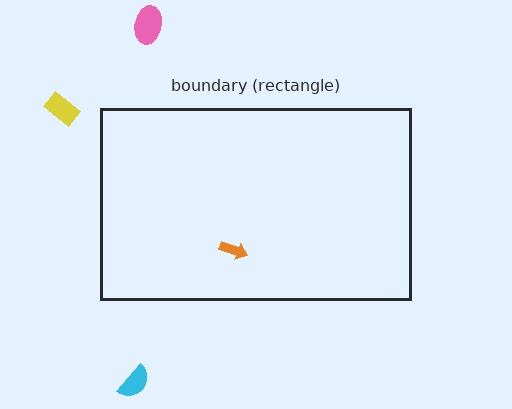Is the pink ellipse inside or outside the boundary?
Outside.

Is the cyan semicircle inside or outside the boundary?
Outside.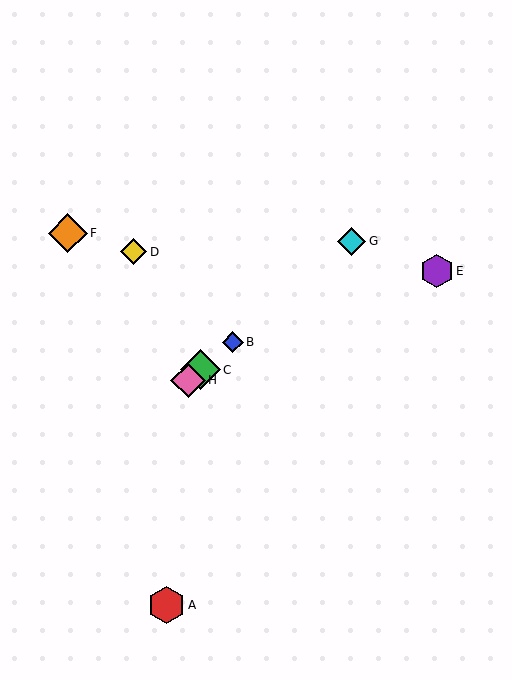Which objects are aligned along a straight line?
Objects B, C, G, H are aligned along a straight line.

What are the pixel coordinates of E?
Object E is at (437, 271).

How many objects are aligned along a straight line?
4 objects (B, C, G, H) are aligned along a straight line.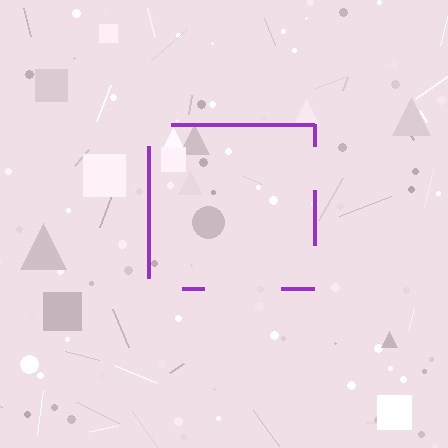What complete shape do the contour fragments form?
The contour fragments form a square.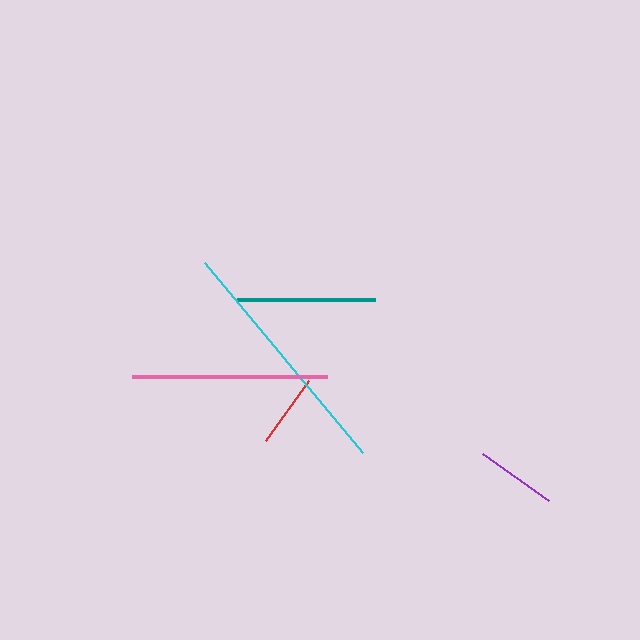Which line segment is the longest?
The cyan line is the longest at approximately 247 pixels.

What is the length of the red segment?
The red segment is approximately 73 pixels long.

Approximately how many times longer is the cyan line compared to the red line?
The cyan line is approximately 3.4 times the length of the red line.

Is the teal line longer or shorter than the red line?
The teal line is longer than the red line.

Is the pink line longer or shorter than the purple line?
The pink line is longer than the purple line.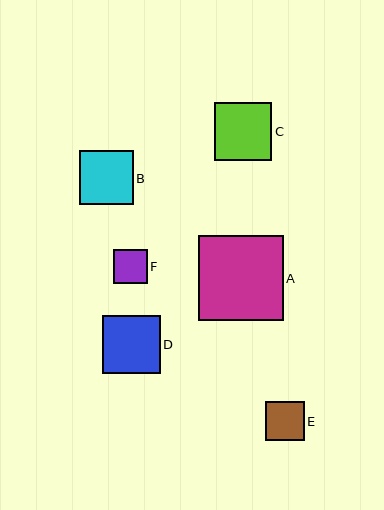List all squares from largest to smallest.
From largest to smallest: A, D, C, B, E, F.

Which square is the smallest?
Square F is the smallest with a size of approximately 34 pixels.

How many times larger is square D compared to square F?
Square D is approximately 1.7 times the size of square F.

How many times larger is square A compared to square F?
Square A is approximately 2.5 times the size of square F.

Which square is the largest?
Square A is the largest with a size of approximately 85 pixels.